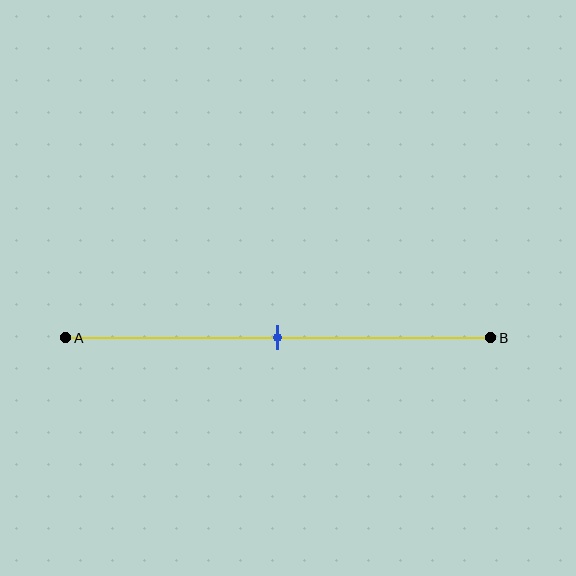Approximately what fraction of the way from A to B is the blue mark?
The blue mark is approximately 50% of the way from A to B.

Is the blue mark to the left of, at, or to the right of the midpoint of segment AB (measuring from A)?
The blue mark is approximately at the midpoint of segment AB.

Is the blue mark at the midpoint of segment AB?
Yes, the mark is approximately at the midpoint.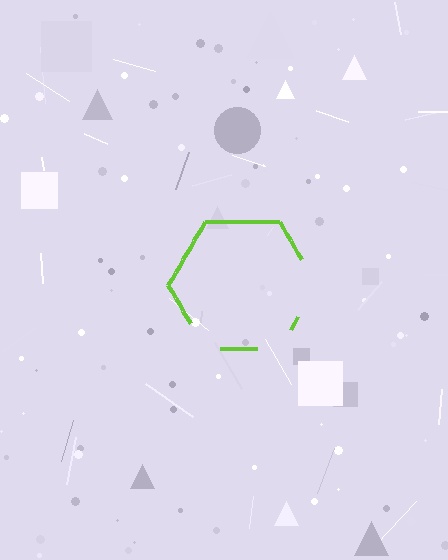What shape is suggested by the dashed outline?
The dashed outline suggests a hexagon.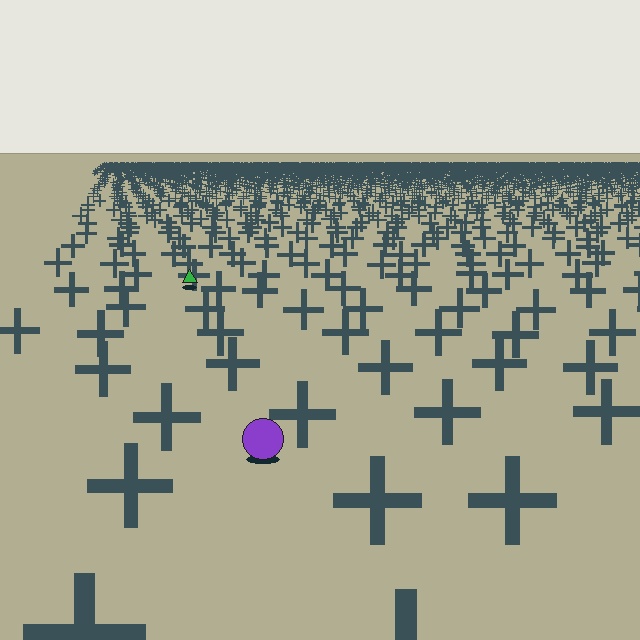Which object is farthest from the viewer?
The green triangle is farthest from the viewer. It appears smaller and the ground texture around it is denser.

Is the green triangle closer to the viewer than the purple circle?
No. The purple circle is closer — you can tell from the texture gradient: the ground texture is coarser near it.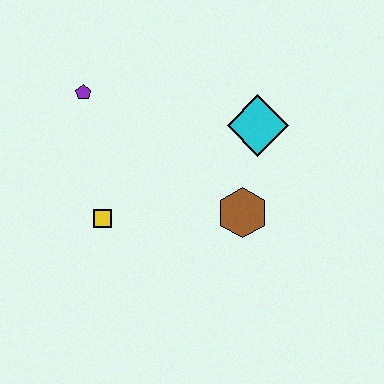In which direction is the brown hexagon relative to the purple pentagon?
The brown hexagon is to the right of the purple pentagon.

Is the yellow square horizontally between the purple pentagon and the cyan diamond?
Yes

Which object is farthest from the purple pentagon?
The brown hexagon is farthest from the purple pentagon.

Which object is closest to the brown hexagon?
The cyan diamond is closest to the brown hexagon.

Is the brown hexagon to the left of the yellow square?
No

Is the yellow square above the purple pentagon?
No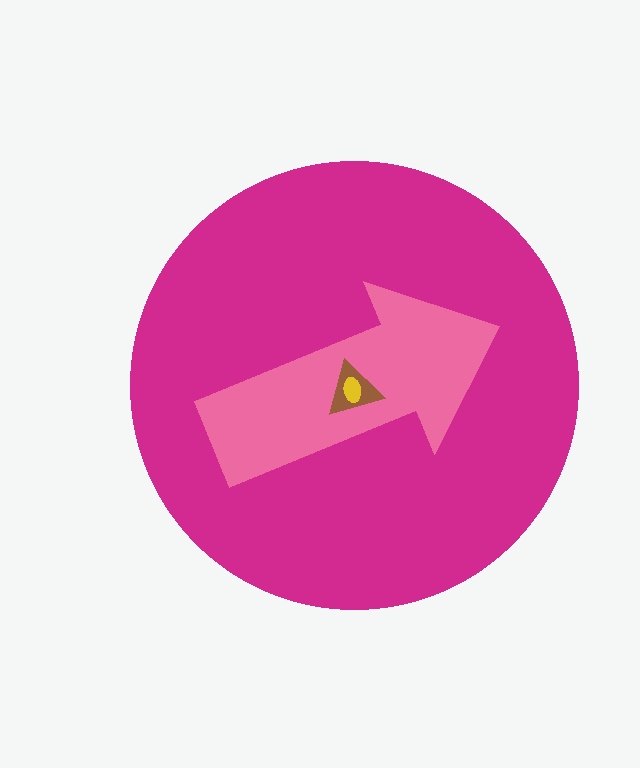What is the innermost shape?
The yellow ellipse.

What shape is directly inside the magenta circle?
The pink arrow.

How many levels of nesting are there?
4.